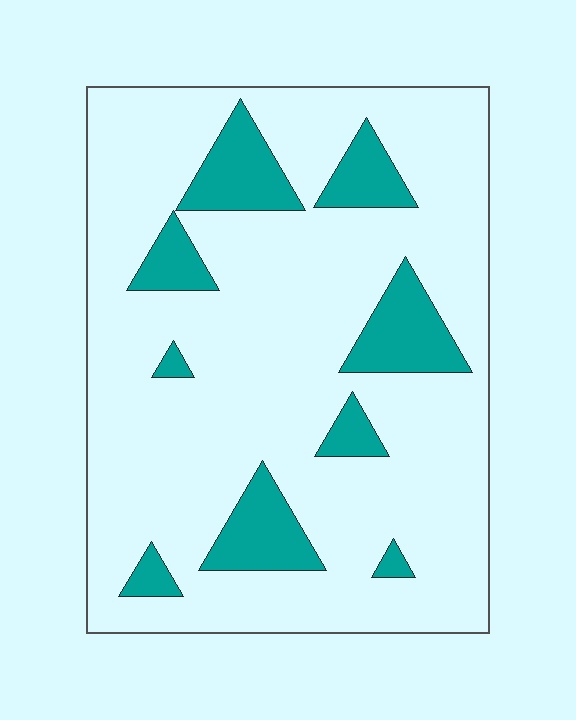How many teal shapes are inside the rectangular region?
9.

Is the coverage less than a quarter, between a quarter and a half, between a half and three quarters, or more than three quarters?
Less than a quarter.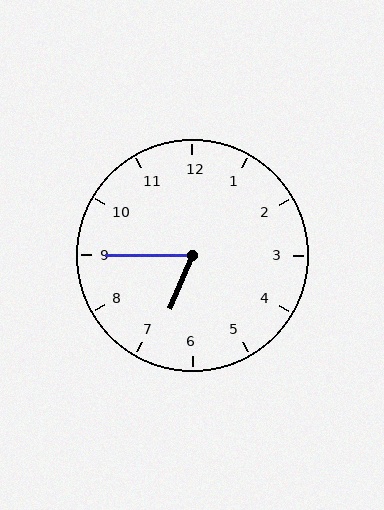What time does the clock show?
6:45.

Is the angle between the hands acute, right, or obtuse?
It is acute.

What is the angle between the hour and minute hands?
Approximately 68 degrees.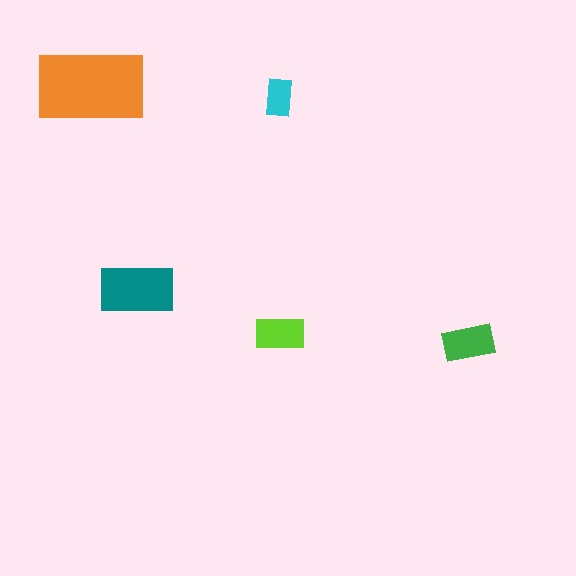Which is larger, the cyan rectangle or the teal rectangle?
The teal one.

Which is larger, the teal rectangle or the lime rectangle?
The teal one.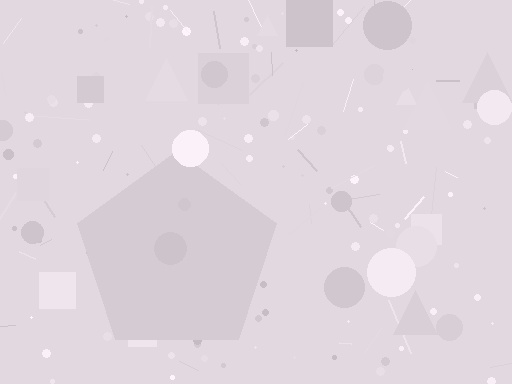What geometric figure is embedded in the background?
A pentagon is embedded in the background.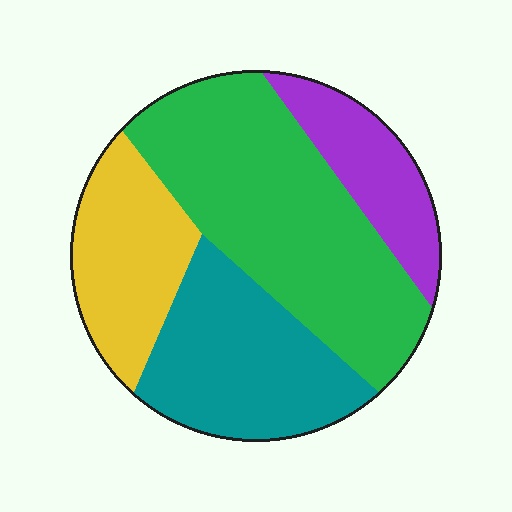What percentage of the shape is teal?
Teal takes up about one quarter (1/4) of the shape.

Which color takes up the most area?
Green, at roughly 40%.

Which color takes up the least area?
Purple, at roughly 15%.